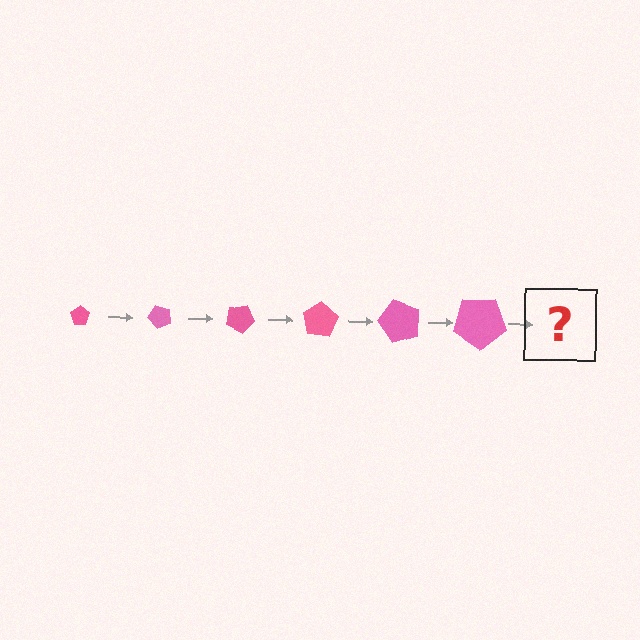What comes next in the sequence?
The next element should be a pentagon, larger than the previous one and rotated 300 degrees from the start.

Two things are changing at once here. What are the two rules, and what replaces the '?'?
The two rules are that the pentagon grows larger each step and it rotates 50 degrees each step. The '?' should be a pentagon, larger than the previous one and rotated 300 degrees from the start.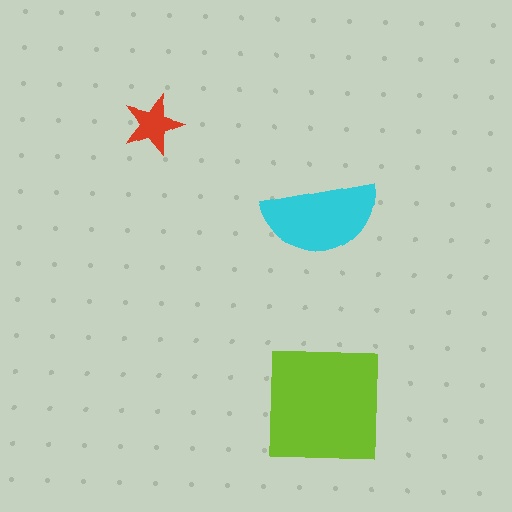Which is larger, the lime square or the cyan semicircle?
The lime square.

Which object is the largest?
The lime square.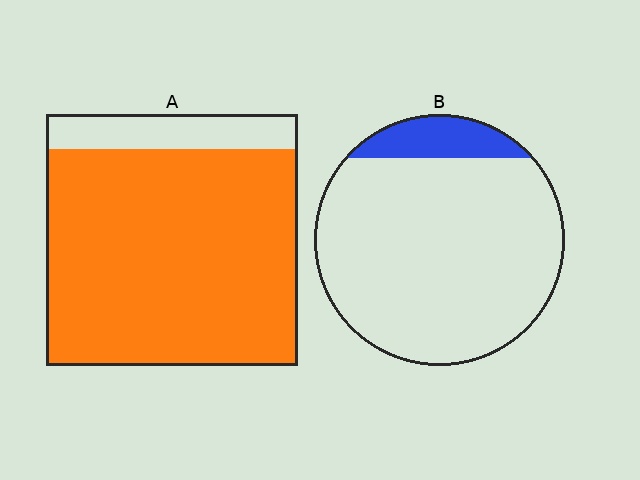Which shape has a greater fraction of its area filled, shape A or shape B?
Shape A.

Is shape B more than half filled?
No.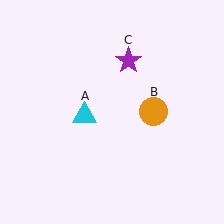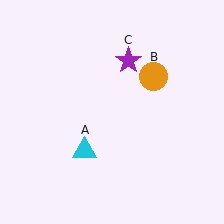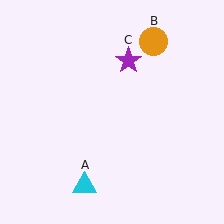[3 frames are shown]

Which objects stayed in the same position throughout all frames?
Purple star (object C) remained stationary.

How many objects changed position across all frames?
2 objects changed position: cyan triangle (object A), orange circle (object B).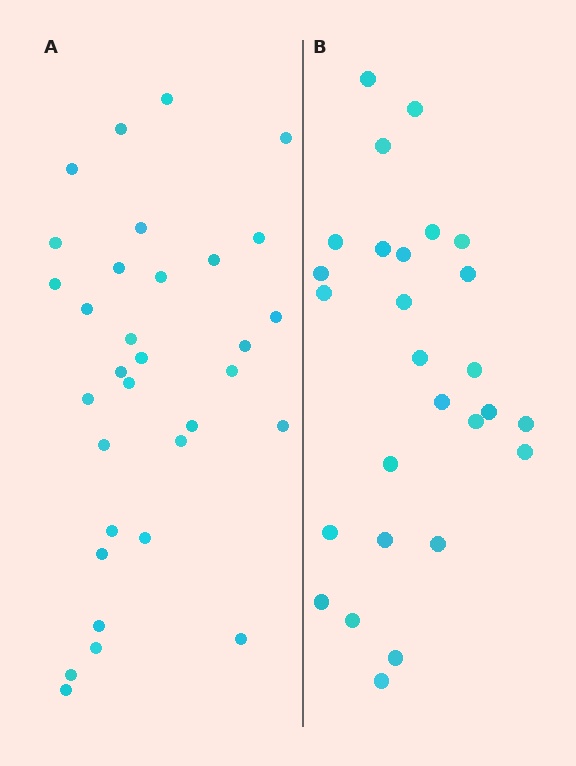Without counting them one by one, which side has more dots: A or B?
Region A (the left region) has more dots.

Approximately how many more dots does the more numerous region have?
Region A has about 5 more dots than region B.